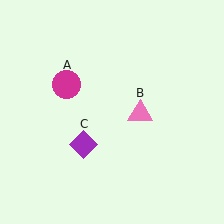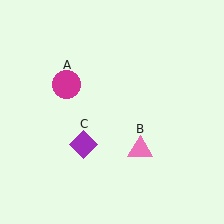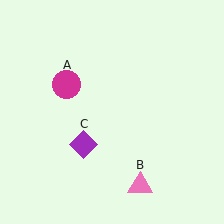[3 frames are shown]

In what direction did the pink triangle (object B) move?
The pink triangle (object B) moved down.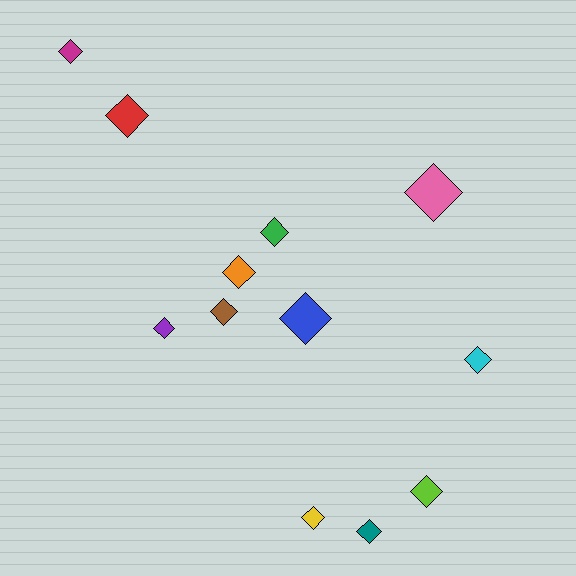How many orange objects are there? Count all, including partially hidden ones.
There is 1 orange object.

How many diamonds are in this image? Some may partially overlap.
There are 12 diamonds.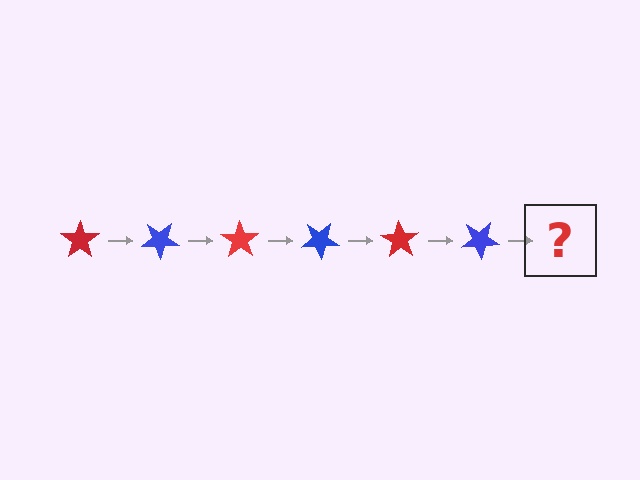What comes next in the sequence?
The next element should be a red star, rotated 210 degrees from the start.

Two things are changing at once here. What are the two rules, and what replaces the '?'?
The two rules are that it rotates 35 degrees each step and the color cycles through red and blue. The '?' should be a red star, rotated 210 degrees from the start.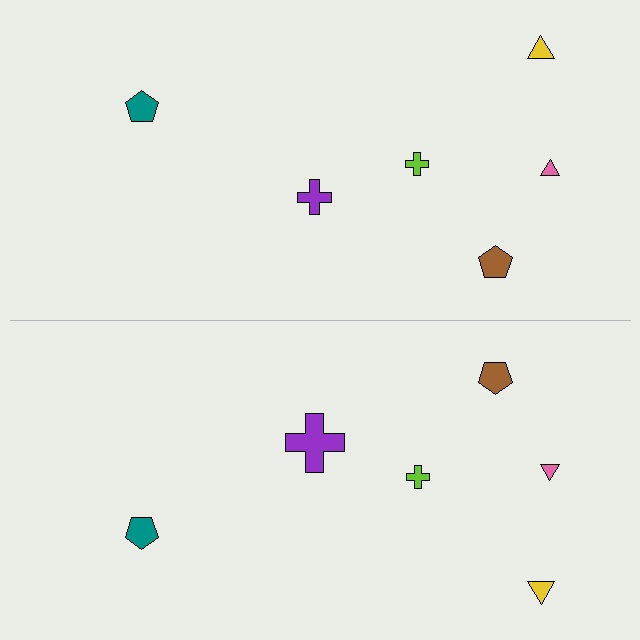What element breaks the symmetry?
The purple cross on the bottom side has a different size than its mirror counterpart.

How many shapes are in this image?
There are 12 shapes in this image.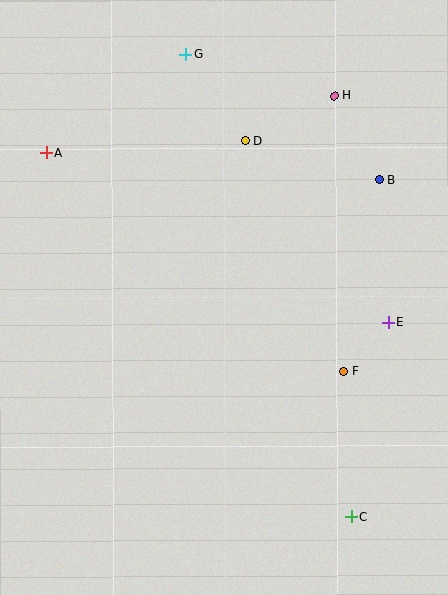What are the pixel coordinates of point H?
Point H is at (334, 96).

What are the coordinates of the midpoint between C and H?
The midpoint between C and H is at (343, 306).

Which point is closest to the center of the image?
Point F at (344, 372) is closest to the center.